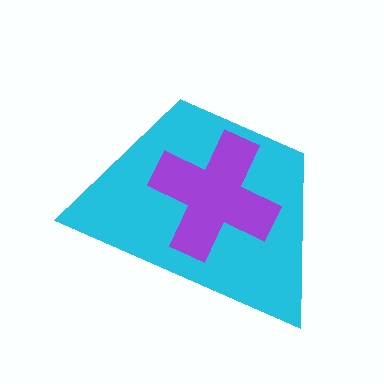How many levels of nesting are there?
2.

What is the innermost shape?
The purple cross.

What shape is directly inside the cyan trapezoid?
The purple cross.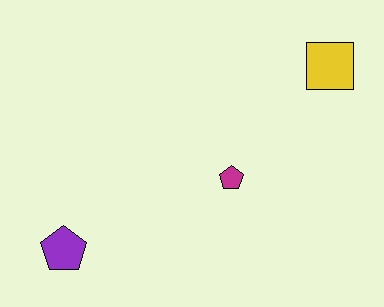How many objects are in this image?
There are 3 objects.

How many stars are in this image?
There are no stars.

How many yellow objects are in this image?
There is 1 yellow object.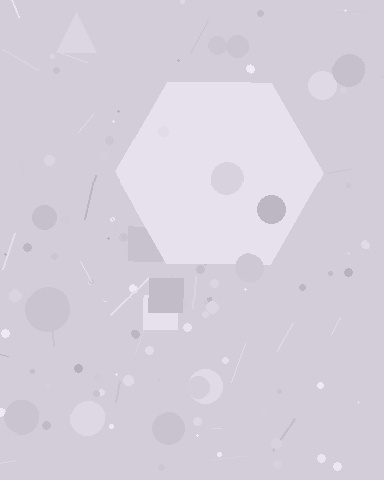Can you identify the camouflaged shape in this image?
The camouflaged shape is a hexagon.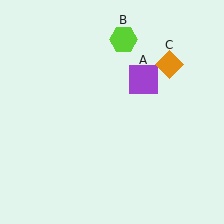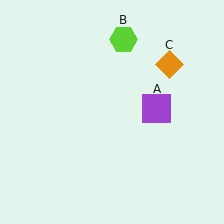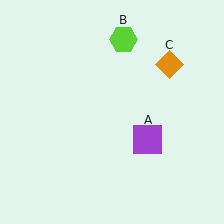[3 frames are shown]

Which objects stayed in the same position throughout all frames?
Lime hexagon (object B) and orange diamond (object C) remained stationary.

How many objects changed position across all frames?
1 object changed position: purple square (object A).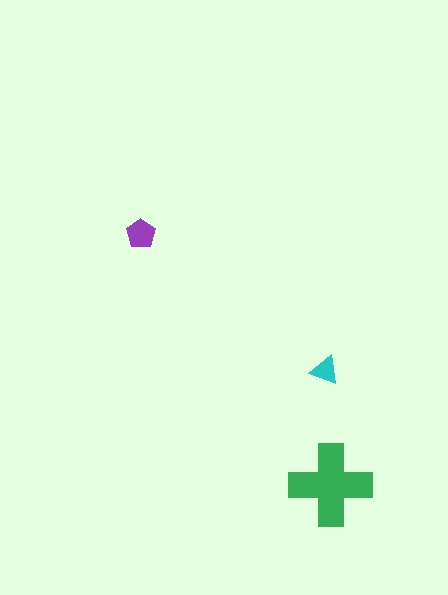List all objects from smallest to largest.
The cyan triangle, the purple pentagon, the green cross.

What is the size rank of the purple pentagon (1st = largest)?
2nd.